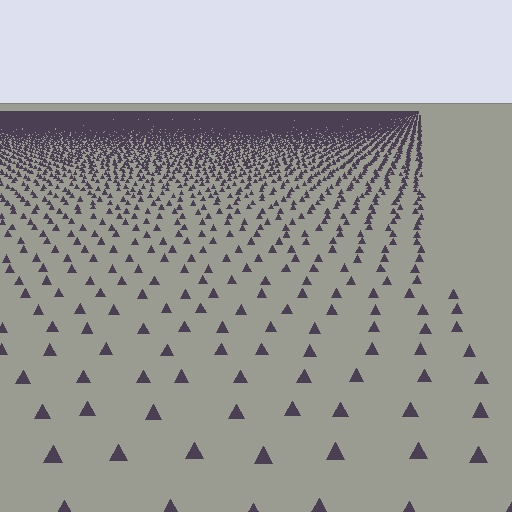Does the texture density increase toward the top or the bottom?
Density increases toward the top.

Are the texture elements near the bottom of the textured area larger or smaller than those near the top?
Larger. Near the bottom, elements are closer to the viewer and appear at a bigger on-screen size.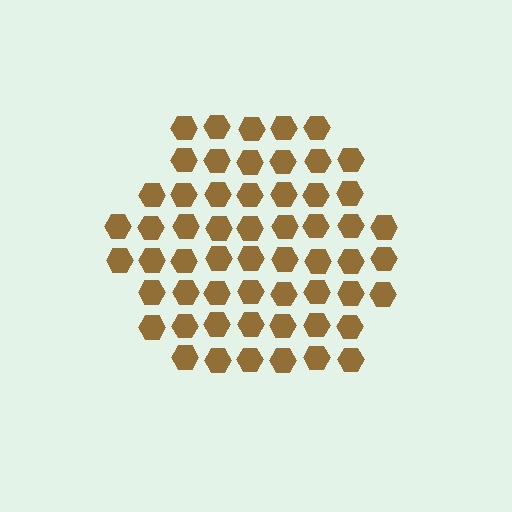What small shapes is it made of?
It is made of small hexagons.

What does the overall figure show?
The overall figure shows a hexagon.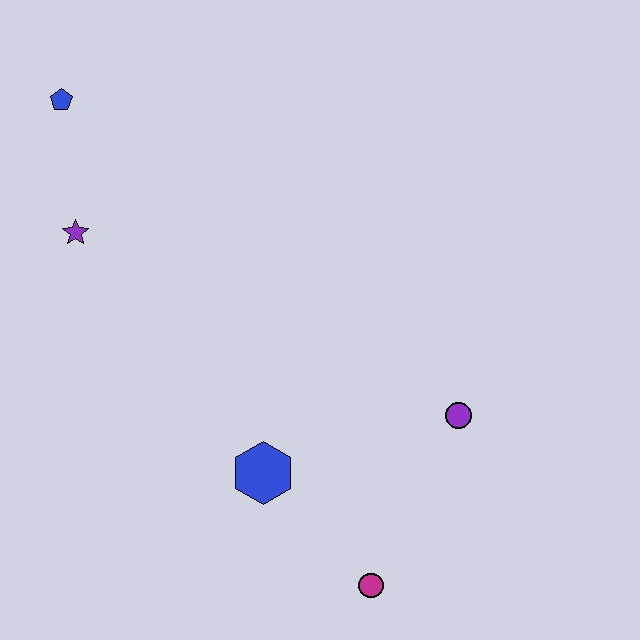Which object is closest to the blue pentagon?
The purple star is closest to the blue pentagon.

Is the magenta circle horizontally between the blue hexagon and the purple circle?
Yes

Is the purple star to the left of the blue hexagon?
Yes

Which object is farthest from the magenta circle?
The blue pentagon is farthest from the magenta circle.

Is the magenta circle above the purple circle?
No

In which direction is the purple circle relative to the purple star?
The purple circle is to the right of the purple star.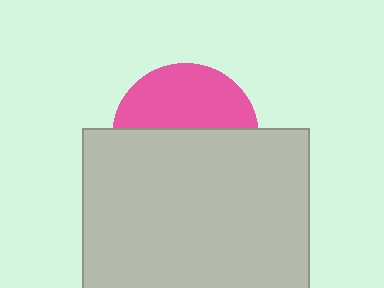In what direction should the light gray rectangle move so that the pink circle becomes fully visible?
The light gray rectangle should move down. That is the shortest direction to clear the overlap and leave the pink circle fully visible.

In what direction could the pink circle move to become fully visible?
The pink circle could move up. That would shift it out from behind the light gray rectangle entirely.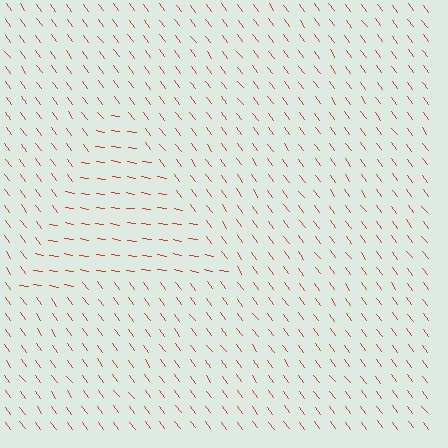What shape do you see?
I see a triangle.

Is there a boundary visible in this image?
Yes, there is a texture boundary formed by a change in line orientation.